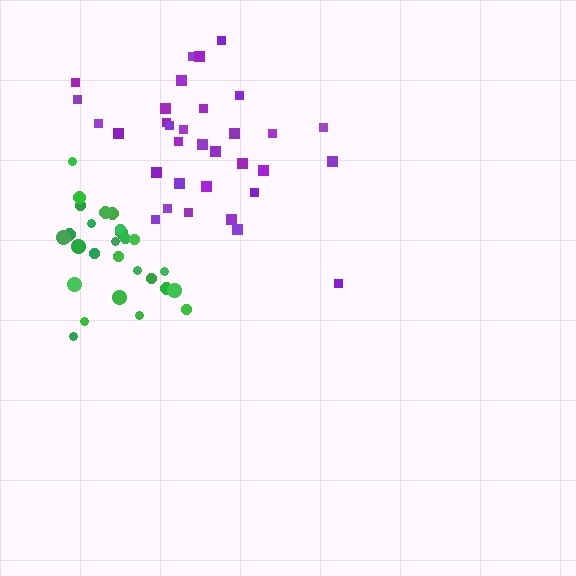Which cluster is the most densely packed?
Green.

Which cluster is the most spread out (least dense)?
Purple.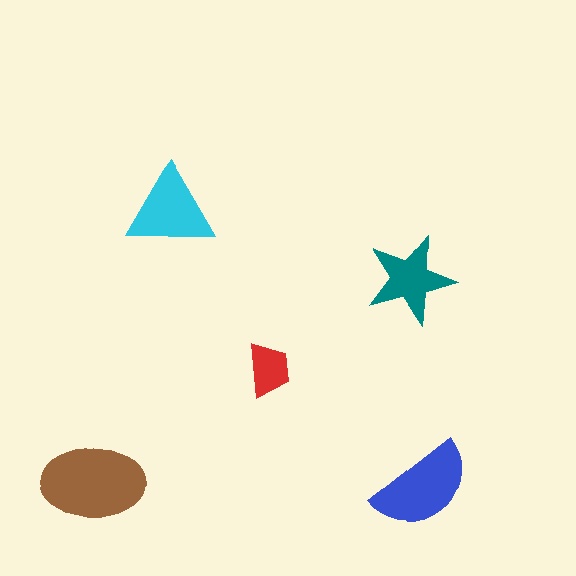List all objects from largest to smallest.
The brown ellipse, the blue semicircle, the cyan triangle, the teal star, the red trapezoid.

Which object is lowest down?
The blue semicircle is bottommost.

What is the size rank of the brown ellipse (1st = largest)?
1st.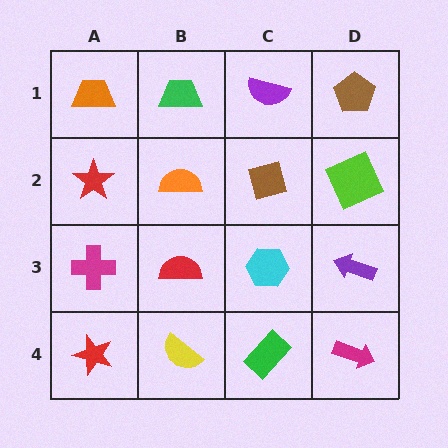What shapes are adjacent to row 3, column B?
An orange semicircle (row 2, column B), a yellow semicircle (row 4, column B), a magenta cross (row 3, column A), a cyan hexagon (row 3, column C).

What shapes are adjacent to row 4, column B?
A red semicircle (row 3, column B), a red star (row 4, column A), a green rectangle (row 4, column C).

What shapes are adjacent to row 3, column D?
A lime square (row 2, column D), a magenta arrow (row 4, column D), a cyan hexagon (row 3, column C).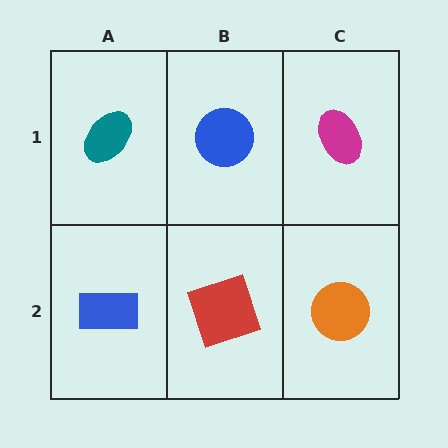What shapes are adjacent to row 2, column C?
A magenta ellipse (row 1, column C), a red square (row 2, column B).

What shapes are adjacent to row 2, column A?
A teal ellipse (row 1, column A), a red square (row 2, column B).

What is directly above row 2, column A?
A teal ellipse.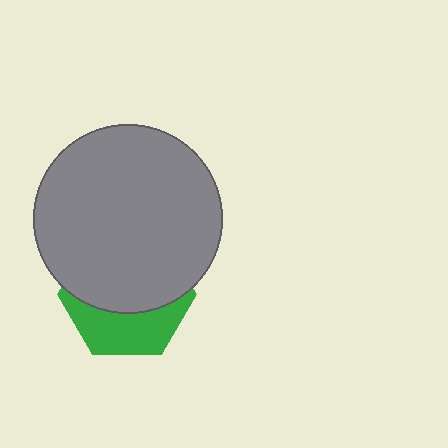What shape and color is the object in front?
The object in front is a gray circle.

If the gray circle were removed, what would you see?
You would see the complete green hexagon.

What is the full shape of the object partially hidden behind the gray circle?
The partially hidden object is a green hexagon.